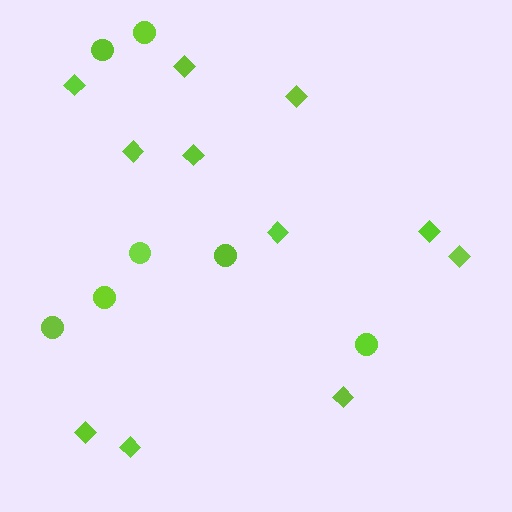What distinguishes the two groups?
There are 2 groups: one group of circles (7) and one group of diamonds (11).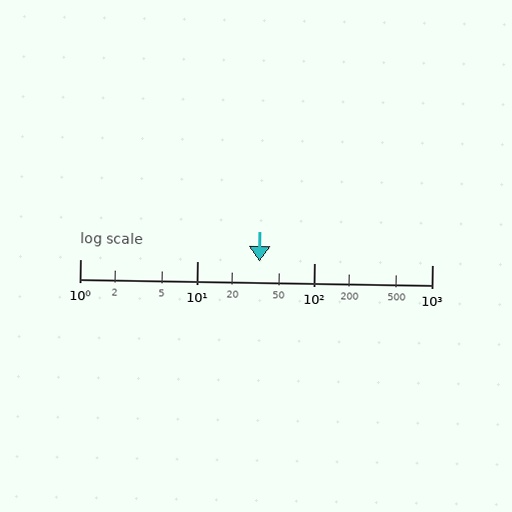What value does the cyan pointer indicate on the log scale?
The pointer indicates approximately 34.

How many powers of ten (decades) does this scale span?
The scale spans 3 decades, from 1 to 1000.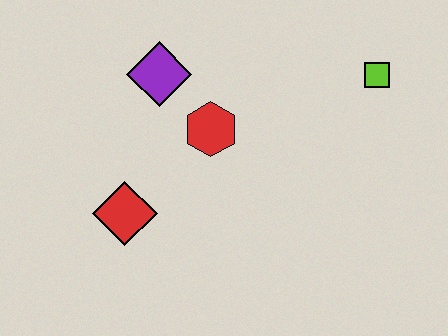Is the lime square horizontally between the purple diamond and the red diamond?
No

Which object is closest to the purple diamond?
The red hexagon is closest to the purple diamond.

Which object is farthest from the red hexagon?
The lime square is farthest from the red hexagon.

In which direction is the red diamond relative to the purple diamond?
The red diamond is below the purple diamond.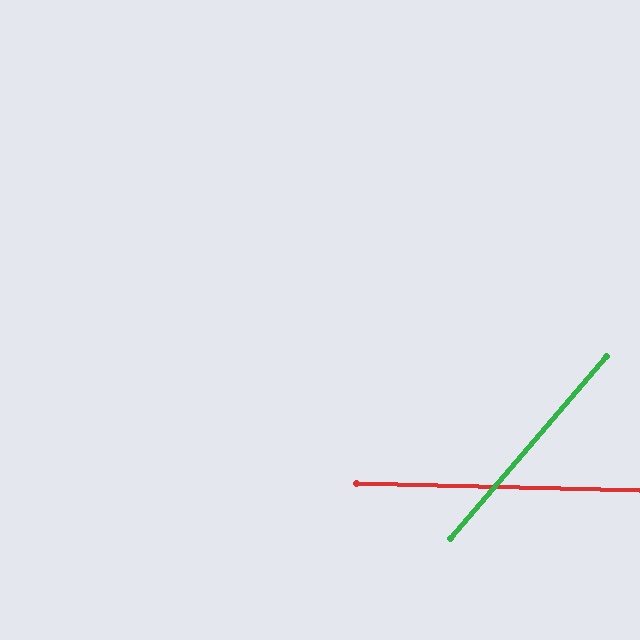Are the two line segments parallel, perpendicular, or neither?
Neither parallel nor perpendicular — they differ by about 51°.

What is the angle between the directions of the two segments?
Approximately 51 degrees.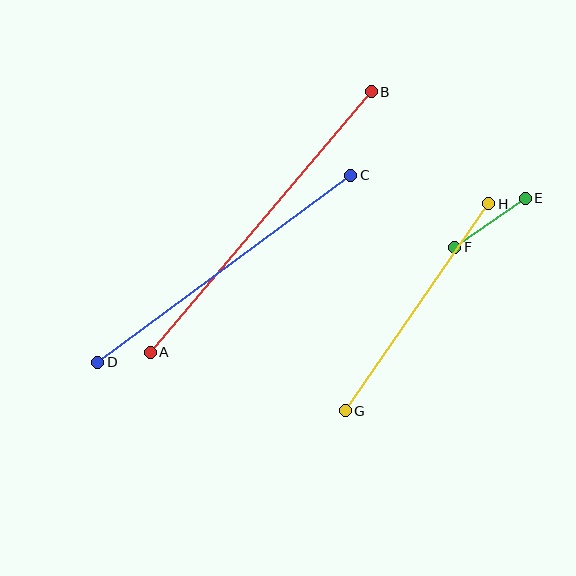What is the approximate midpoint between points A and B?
The midpoint is at approximately (261, 222) pixels.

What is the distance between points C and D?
The distance is approximately 315 pixels.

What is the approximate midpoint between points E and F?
The midpoint is at approximately (490, 223) pixels.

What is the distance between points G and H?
The distance is approximately 252 pixels.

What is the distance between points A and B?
The distance is approximately 342 pixels.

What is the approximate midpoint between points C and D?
The midpoint is at approximately (224, 269) pixels.